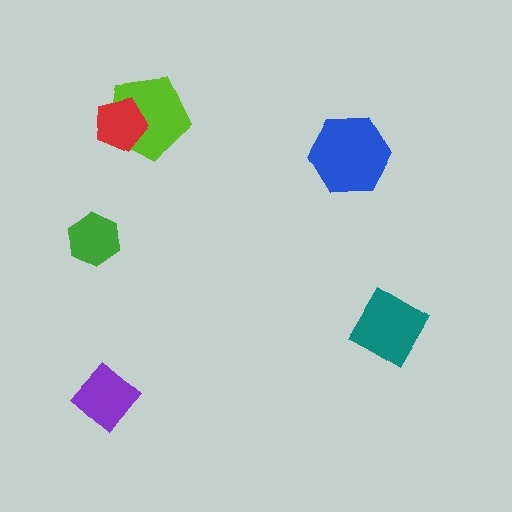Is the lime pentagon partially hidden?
Yes, it is partially covered by another shape.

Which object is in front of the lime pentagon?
The red pentagon is in front of the lime pentagon.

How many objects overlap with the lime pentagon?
1 object overlaps with the lime pentagon.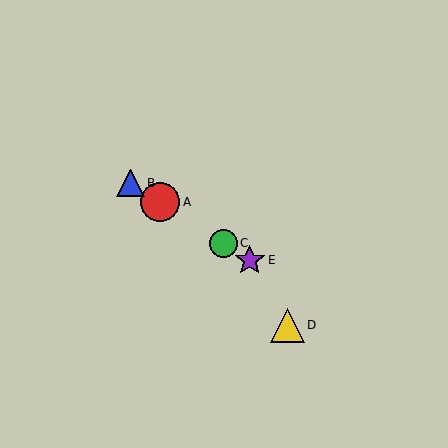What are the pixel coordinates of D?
Object D is at (287, 325).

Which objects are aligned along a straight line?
Objects A, B, C, E are aligned along a straight line.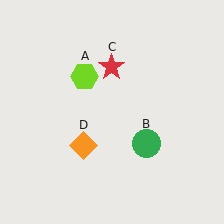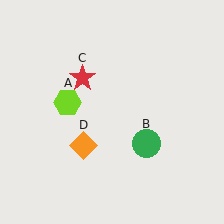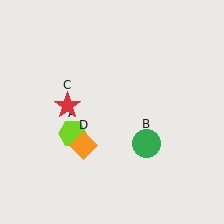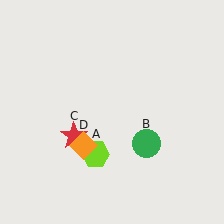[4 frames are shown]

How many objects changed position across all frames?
2 objects changed position: lime hexagon (object A), red star (object C).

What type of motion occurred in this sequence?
The lime hexagon (object A), red star (object C) rotated counterclockwise around the center of the scene.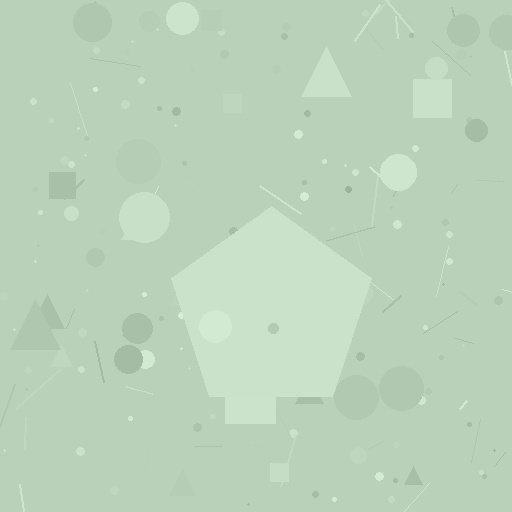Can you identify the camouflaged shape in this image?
The camouflaged shape is a pentagon.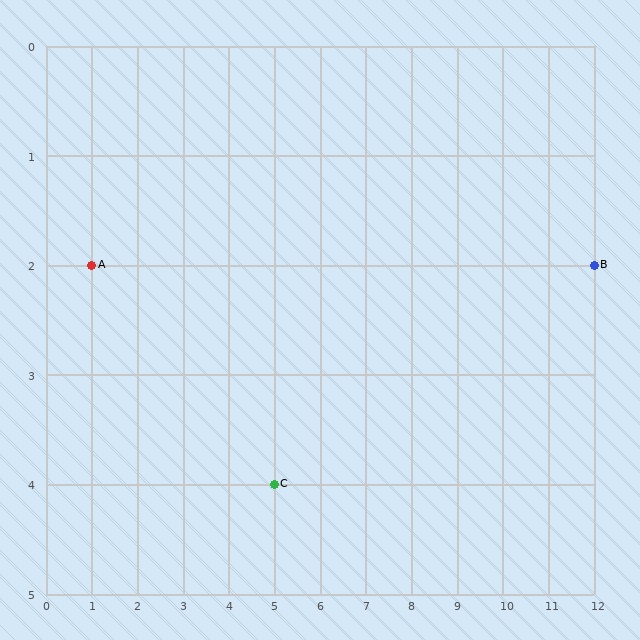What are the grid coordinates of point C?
Point C is at grid coordinates (5, 4).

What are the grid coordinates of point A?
Point A is at grid coordinates (1, 2).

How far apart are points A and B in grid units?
Points A and B are 11 columns apart.